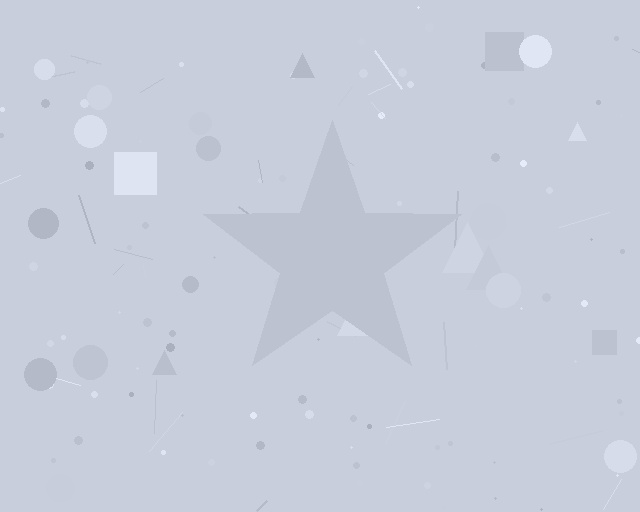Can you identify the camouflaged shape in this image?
The camouflaged shape is a star.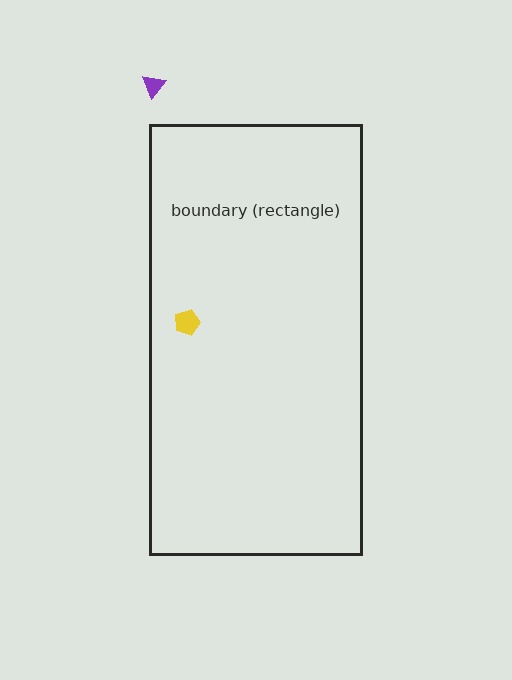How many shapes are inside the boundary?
1 inside, 1 outside.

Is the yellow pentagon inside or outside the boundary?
Inside.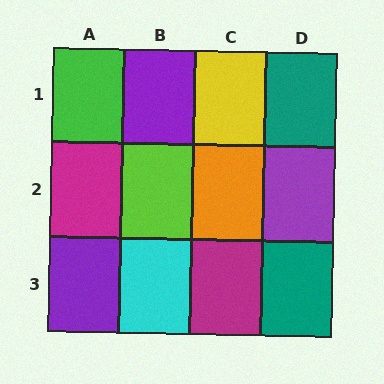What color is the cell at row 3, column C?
Magenta.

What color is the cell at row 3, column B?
Cyan.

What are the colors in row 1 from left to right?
Green, purple, yellow, teal.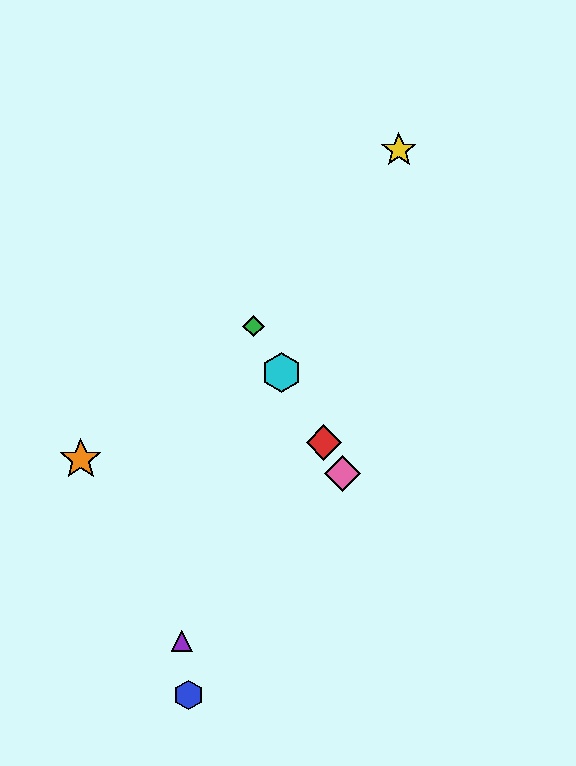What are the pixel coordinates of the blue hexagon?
The blue hexagon is at (188, 695).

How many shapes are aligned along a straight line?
4 shapes (the red diamond, the green diamond, the cyan hexagon, the pink diamond) are aligned along a straight line.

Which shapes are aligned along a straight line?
The red diamond, the green diamond, the cyan hexagon, the pink diamond are aligned along a straight line.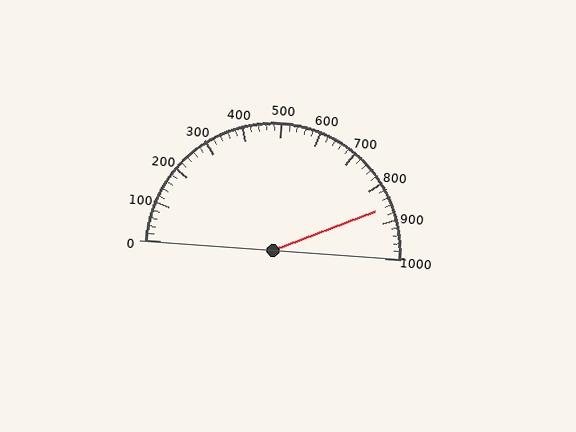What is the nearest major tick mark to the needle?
The nearest major tick mark is 900.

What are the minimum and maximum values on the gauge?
The gauge ranges from 0 to 1000.